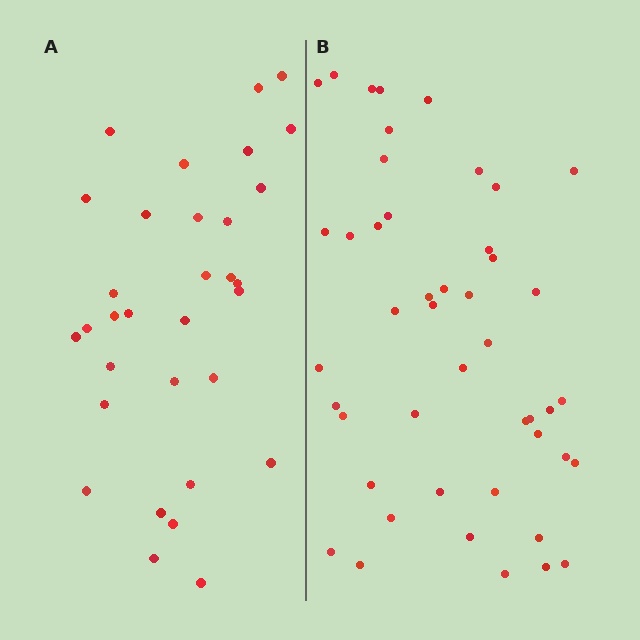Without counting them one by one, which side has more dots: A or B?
Region B (the right region) has more dots.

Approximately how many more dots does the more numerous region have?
Region B has approximately 15 more dots than region A.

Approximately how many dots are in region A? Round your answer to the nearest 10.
About 30 dots. (The exact count is 32, which rounds to 30.)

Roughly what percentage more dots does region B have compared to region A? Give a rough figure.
About 45% more.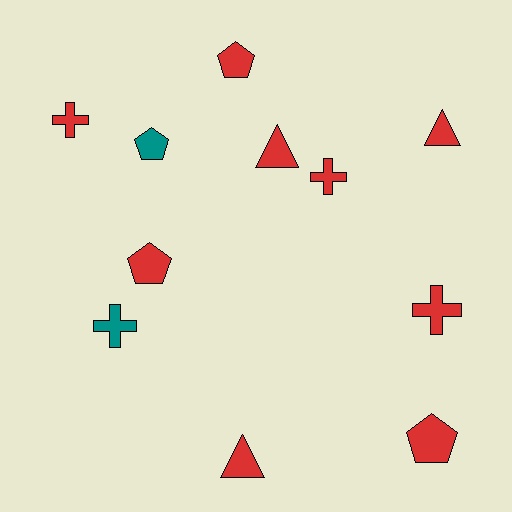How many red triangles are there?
There are 3 red triangles.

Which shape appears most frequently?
Pentagon, with 4 objects.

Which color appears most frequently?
Red, with 9 objects.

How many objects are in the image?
There are 11 objects.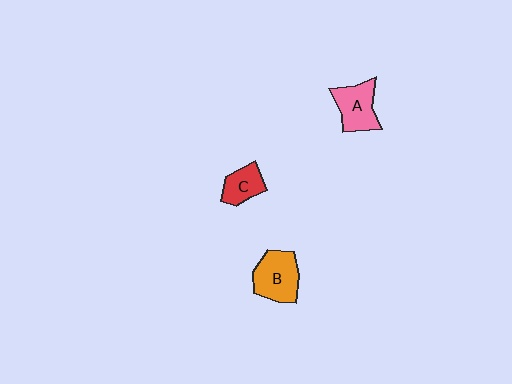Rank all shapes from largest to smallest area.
From largest to smallest: B (orange), A (pink), C (red).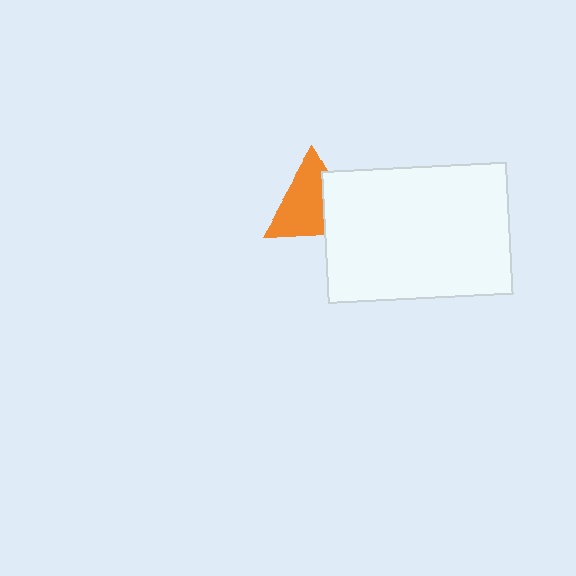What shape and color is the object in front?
The object in front is a white rectangle.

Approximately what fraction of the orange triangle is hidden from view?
Roughly 33% of the orange triangle is hidden behind the white rectangle.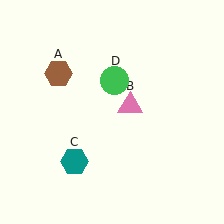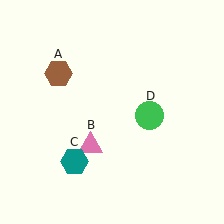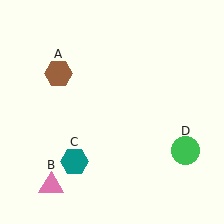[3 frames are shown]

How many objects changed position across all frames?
2 objects changed position: pink triangle (object B), green circle (object D).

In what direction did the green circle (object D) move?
The green circle (object D) moved down and to the right.